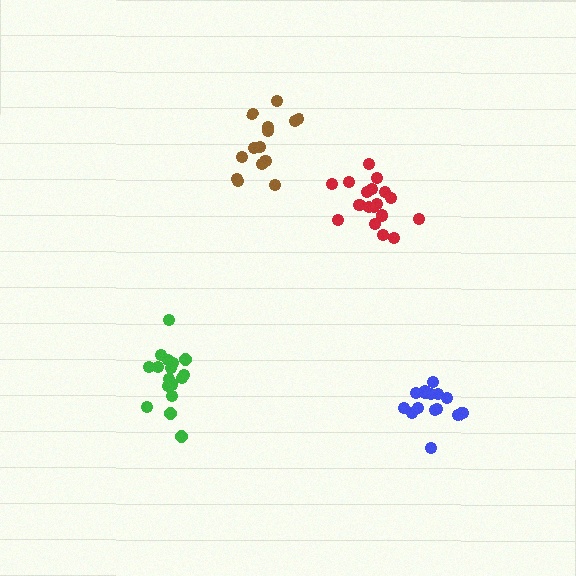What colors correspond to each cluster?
The clusters are colored: blue, green, brown, red.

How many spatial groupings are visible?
There are 4 spatial groupings.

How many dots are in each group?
Group 1: 15 dots, Group 2: 17 dots, Group 3: 14 dots, Group 4: 18 dots (64 total).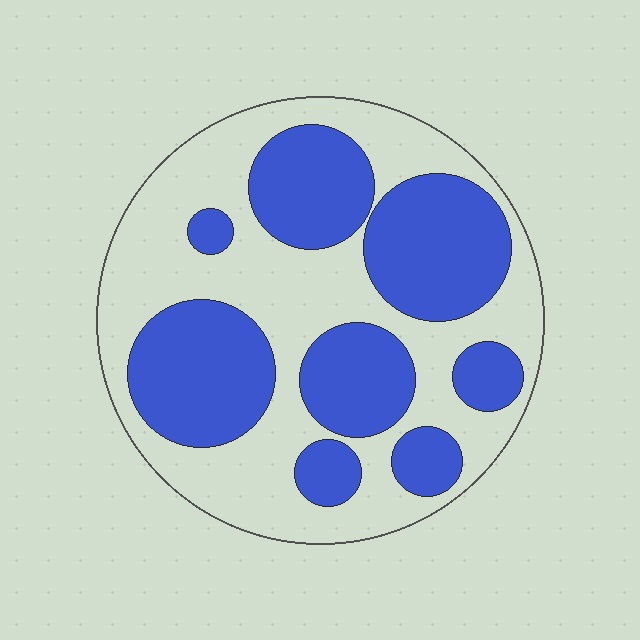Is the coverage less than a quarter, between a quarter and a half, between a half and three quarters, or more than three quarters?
Between a quarter and a half.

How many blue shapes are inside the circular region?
8.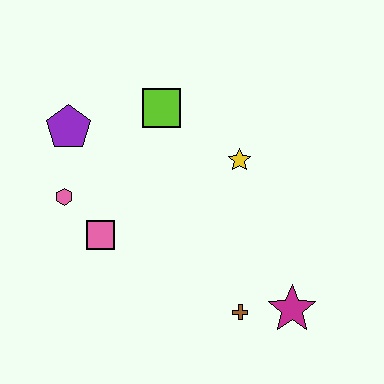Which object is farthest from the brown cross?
The purple pentagon is farthest from the brown cross.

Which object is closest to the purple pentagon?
The pink hexagon is closest to the purple pentagon.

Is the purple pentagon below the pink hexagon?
No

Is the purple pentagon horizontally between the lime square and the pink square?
No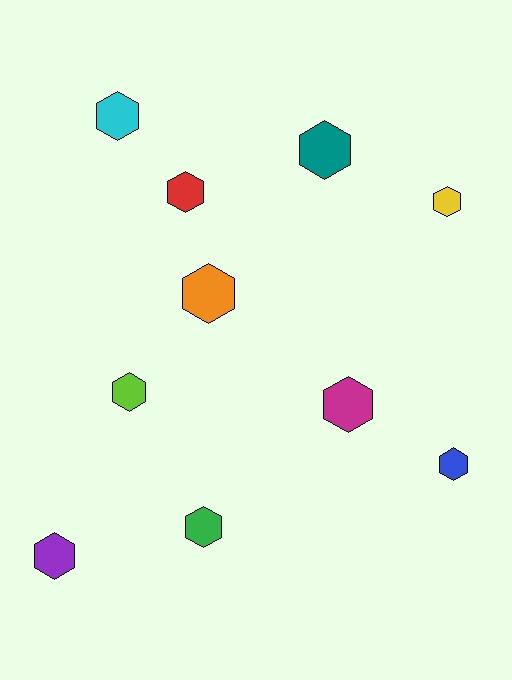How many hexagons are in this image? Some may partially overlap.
There are 10 hexagons.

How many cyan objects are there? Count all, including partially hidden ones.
There is 1 cyan object.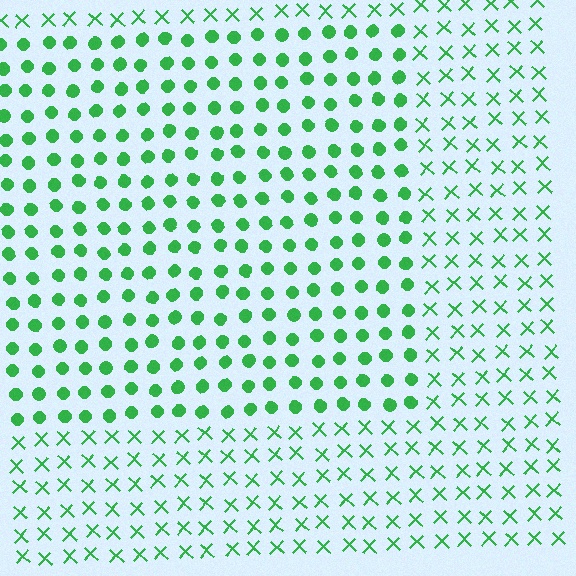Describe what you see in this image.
The image is filled with small green elements arranged in a uniform grid. A rectangle-shaped region contains circles, while the surrounding area contains X marks. The boundary is defined purely by the change in element shape.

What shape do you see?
I see a rectangle.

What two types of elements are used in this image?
The image uses circles inside the rectangle region and X marks outside it.